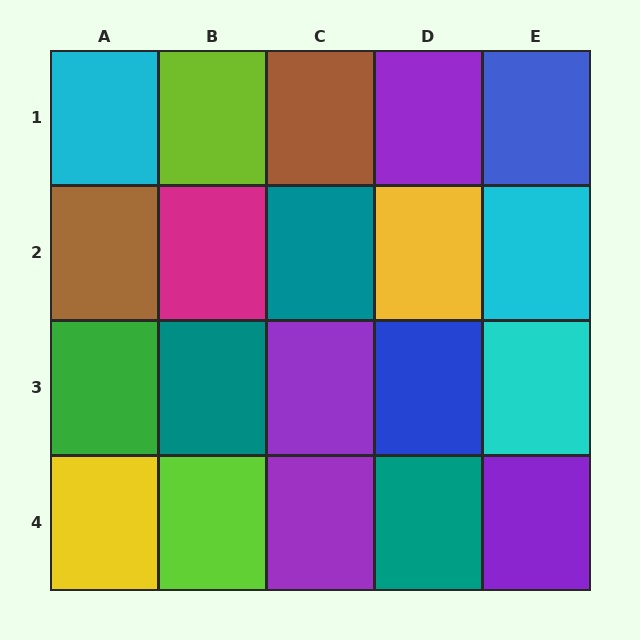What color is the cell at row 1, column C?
Brown.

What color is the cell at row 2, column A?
Brown.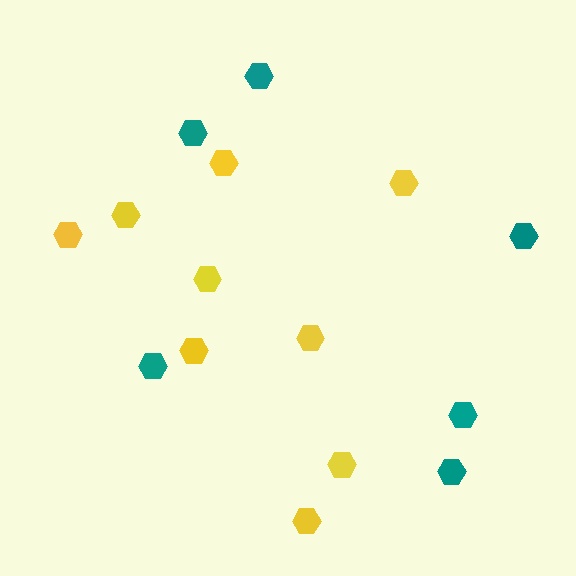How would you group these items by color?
There are 2 groups: one group of yellow hexagons (9) and one group of teal hexagons (6).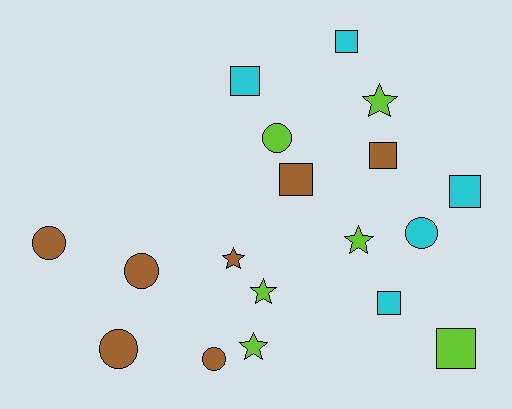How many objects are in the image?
There are 18 objects.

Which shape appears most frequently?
Square, with 7 objects.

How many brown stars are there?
There is 1 brown star.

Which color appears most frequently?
Brown, with 7 objects.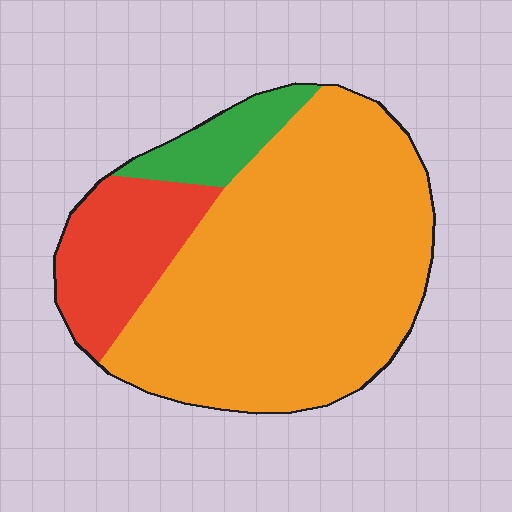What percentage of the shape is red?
Red covers around 20% of the shape.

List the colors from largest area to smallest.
From largest to smallest: orange, red, green.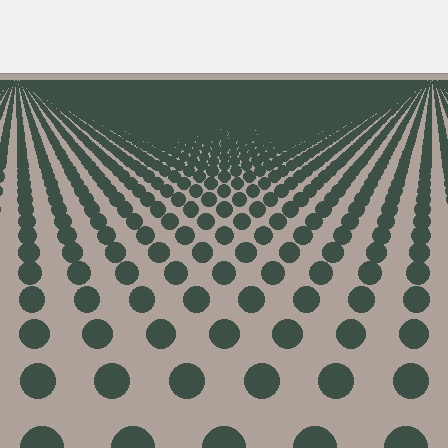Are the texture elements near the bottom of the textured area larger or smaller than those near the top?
Larger. Near the bottom, elements are closer to the viewer and appear at a bigger on-screen size.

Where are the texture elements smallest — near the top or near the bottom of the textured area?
Near the top.